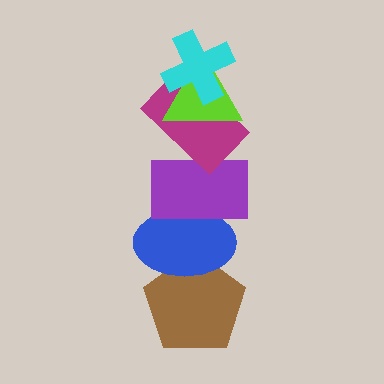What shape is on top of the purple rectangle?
The magenta rectangle is on top of the purple rectangle.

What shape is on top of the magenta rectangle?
The lime triangle is on top of the magenta rectangle.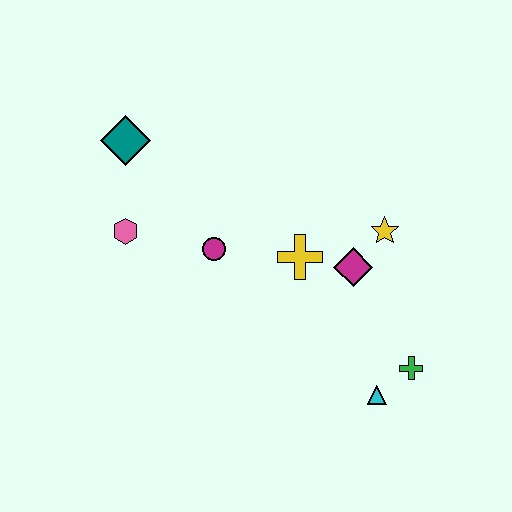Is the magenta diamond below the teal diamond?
Yes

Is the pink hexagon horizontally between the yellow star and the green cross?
No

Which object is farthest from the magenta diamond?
The teal diamond is farthest from the magenta diamond.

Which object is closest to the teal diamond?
The pink hexagon is closest to the teal diamond.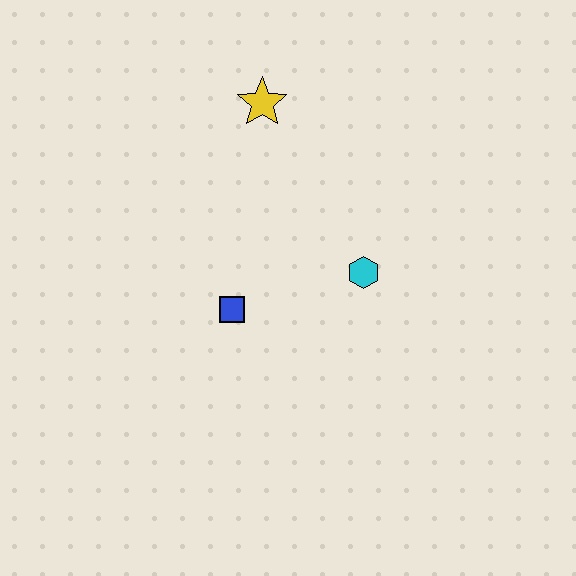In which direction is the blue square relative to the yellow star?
The blue square is below the yellow star.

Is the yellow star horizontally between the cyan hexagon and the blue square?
Yes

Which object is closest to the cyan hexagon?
The blue square is closest to the cyan hexagon.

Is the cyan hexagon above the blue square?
Yes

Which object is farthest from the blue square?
The yellow star is farthest from the blue square.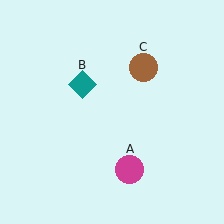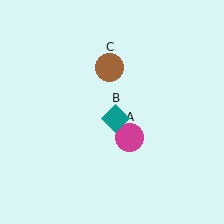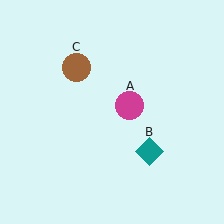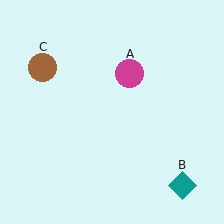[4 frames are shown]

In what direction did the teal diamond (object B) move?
The teal diamond (object B) moved down and to the right.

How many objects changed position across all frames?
3 objects changed position: magenta circle (object A), teal diamond (object B), brown circle (object C).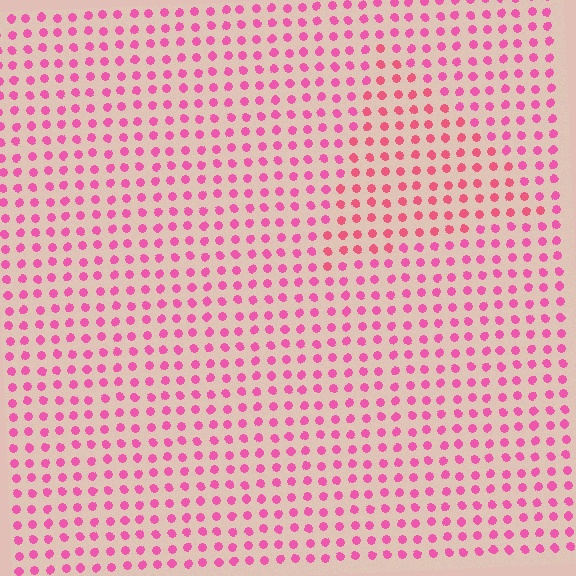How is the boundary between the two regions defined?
The boundary is defined purely by a slight shift in hue (about 19 degrees). Spacing, size, and orientation are identical on both sides.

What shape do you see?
I see a triangle.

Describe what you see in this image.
The image is filled with small pink elements in a uniform arrangement. A triangle-shaped region is visible where the elements are tinted to a slightly different hue, forming a subtle color boundary.